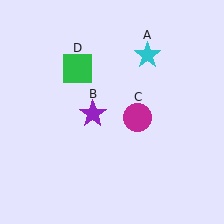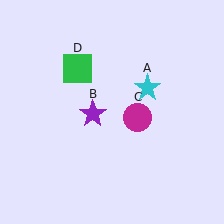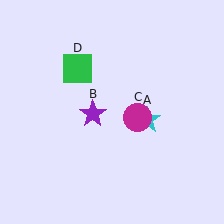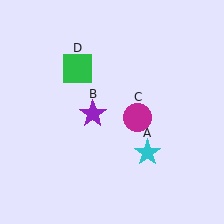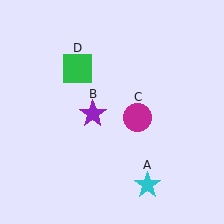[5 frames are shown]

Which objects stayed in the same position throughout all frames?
Purple star (object B) and magenta circle (object C) and green square (object D) remained stationary.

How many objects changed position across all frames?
1 object changed position: cyan star (object A).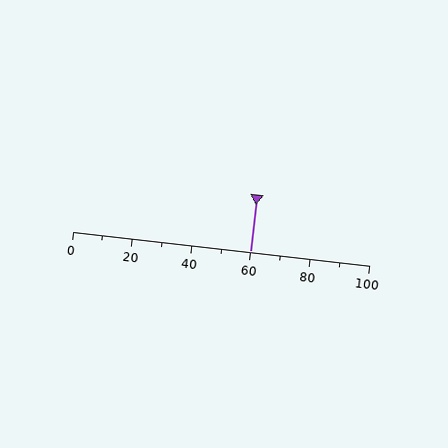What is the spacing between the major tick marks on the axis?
The major ticks are spaced 20 apart.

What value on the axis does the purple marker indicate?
The marker indicates approximately 60.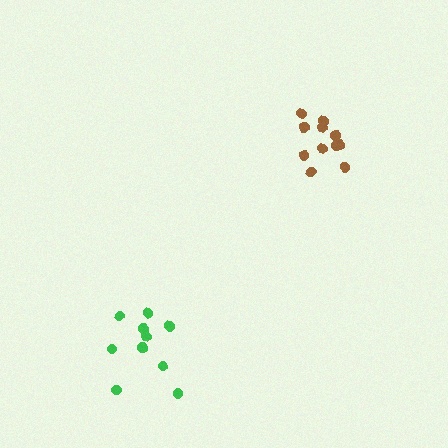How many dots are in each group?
Group 1: 11 dots, Group 2: 10 dots (21 total).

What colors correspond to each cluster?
The clusters are colored: brown, green.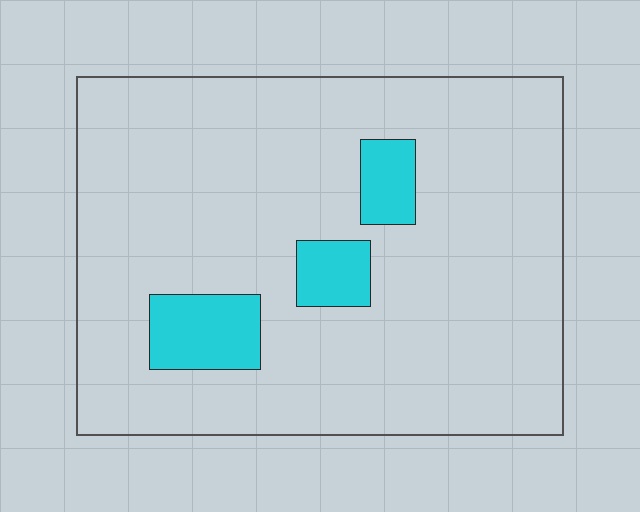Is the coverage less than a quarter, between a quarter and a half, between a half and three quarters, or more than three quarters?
Less than a quarter.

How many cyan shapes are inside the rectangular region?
3.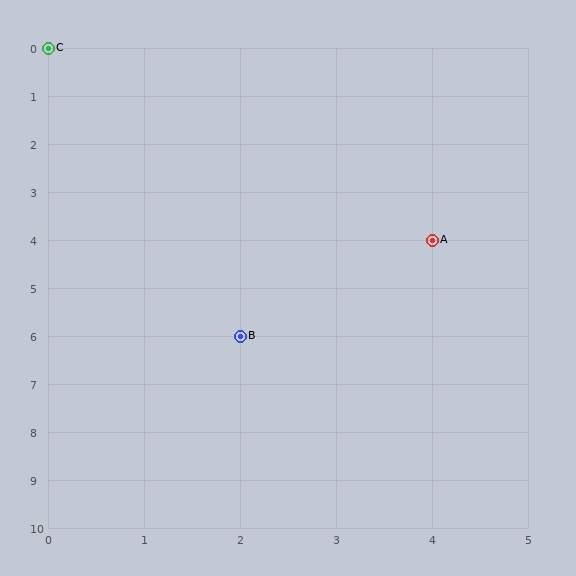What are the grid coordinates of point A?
Point A is at grid coordinates (4, 4).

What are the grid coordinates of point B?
Point B is at grid coordinates (2, 6).